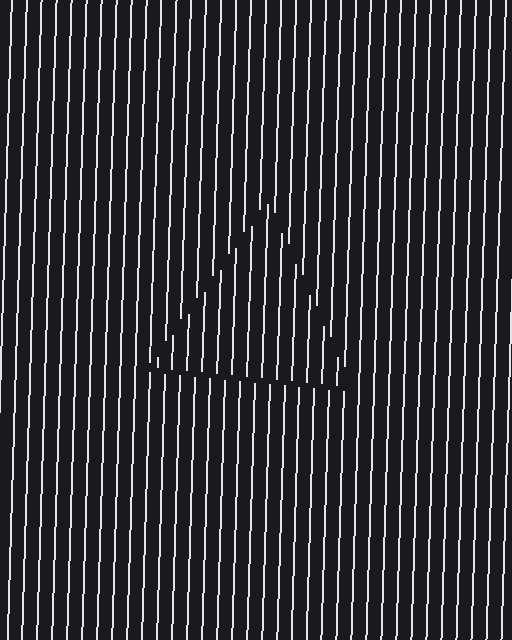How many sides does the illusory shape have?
3 sides — the line-ends trace a triangle.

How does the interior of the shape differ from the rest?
The interior of the shape contains the same grating, shifted by half a period — the contour is defined by the phase discontinuity where line-ends from the inner and outer gratings abut.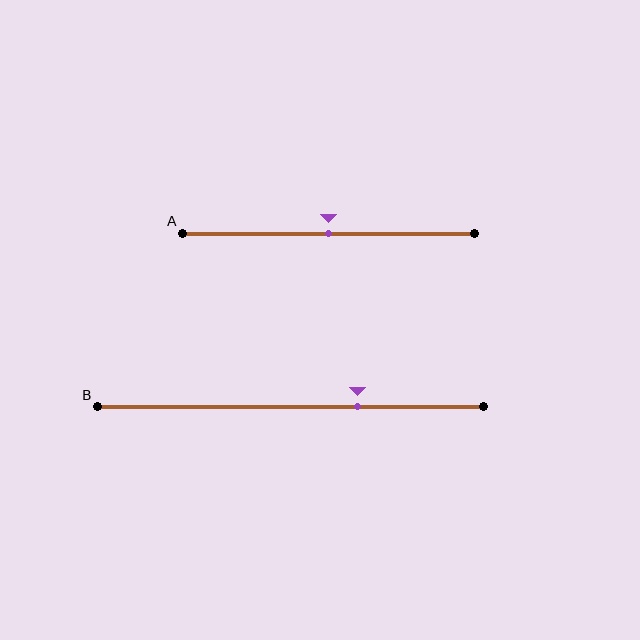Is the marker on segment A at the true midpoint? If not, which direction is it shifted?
Yes, the marker on segment A is at the true midpoint.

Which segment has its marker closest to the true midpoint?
Segment A has its marker closest to the true midpoint.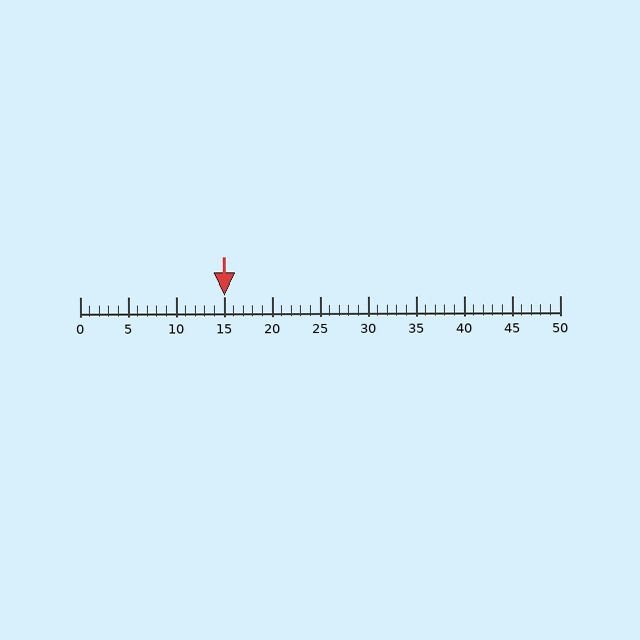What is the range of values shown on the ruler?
The ruler shows values from 0 to 50.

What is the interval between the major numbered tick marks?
The major tick marks are spaced 5 units apart.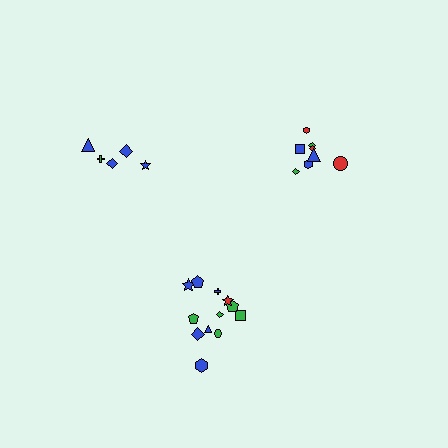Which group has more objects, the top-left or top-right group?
The top-right group.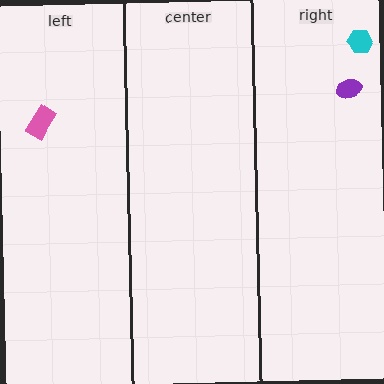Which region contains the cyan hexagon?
The right region.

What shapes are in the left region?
The pink rectangle.